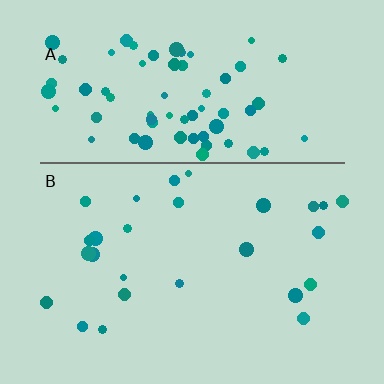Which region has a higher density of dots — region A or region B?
A (the top).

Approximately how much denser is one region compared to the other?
Approximately 3.0× — region A over region B.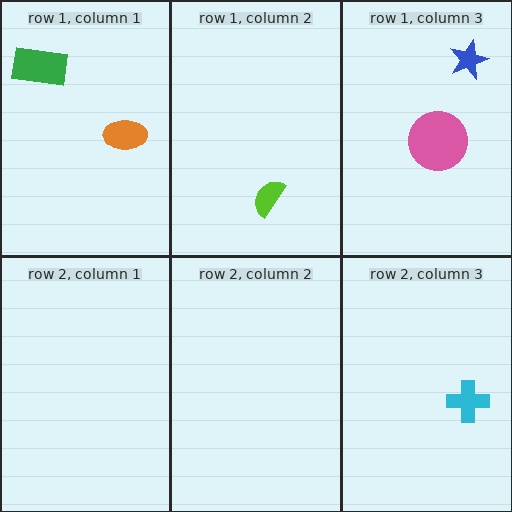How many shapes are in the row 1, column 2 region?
1.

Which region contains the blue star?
The row 1, column 3 region.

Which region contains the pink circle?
The row 1, column 3 region.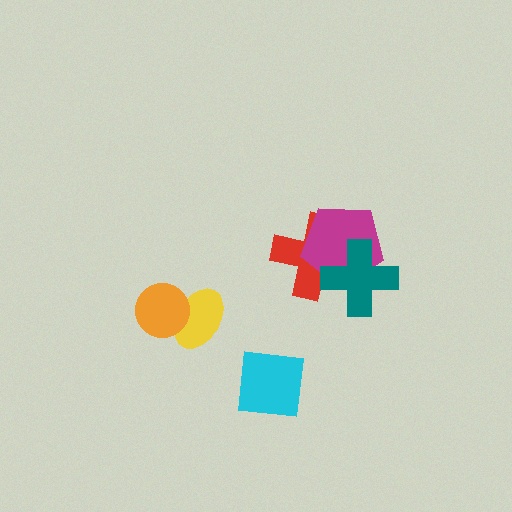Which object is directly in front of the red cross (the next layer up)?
The magenta pentagon is directly in front of the red cross.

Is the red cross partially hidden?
Yes, it is partially covered by another shape.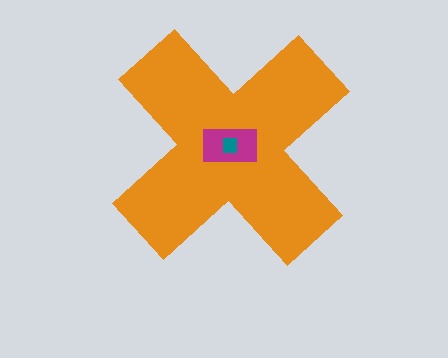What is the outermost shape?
The orange cross.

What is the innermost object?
The teal square.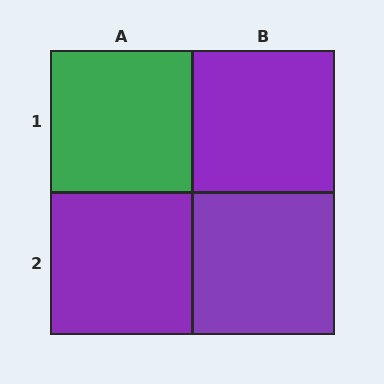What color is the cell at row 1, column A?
Green.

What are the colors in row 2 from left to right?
Purple, purple.